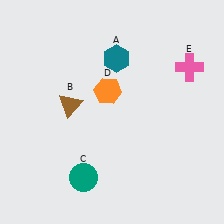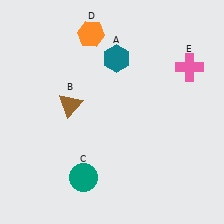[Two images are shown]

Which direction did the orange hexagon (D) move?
The orange hexagon (D) moved up.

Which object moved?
The orange hexagon (D) moved up.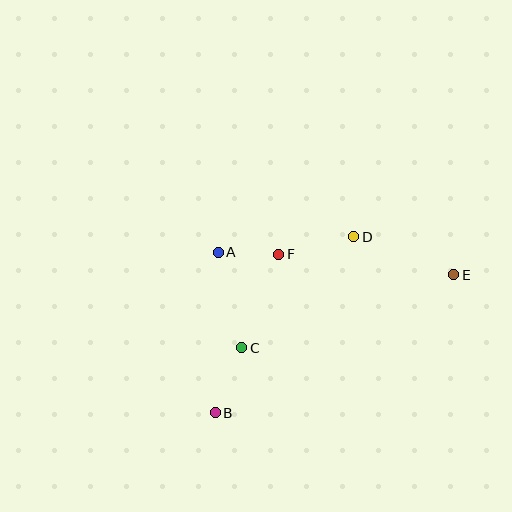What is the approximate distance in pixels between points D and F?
The distance between D and F is approximately 77 pixels.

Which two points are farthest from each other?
Points B and E are farthest from each other.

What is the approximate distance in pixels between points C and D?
The distance between C and D is approximately 158 pixels.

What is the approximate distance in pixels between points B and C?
The distance between B and C is approximately 70 pixels.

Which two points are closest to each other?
Points A and F are closest to each other.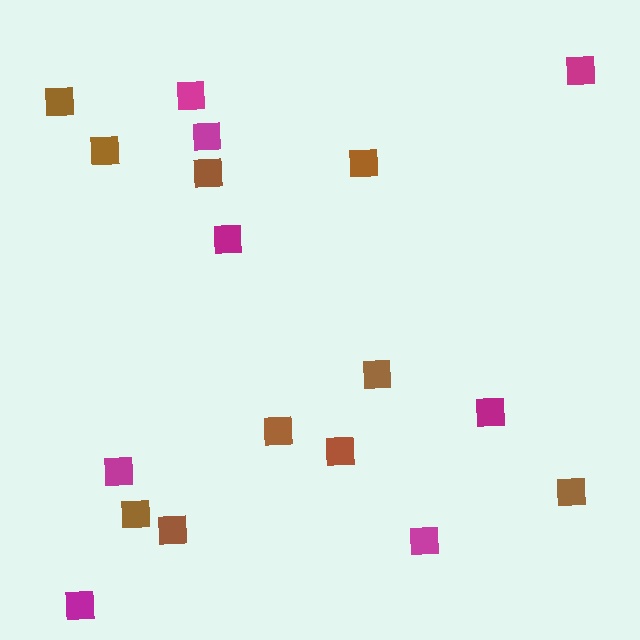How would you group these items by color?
There are 2 groups: one group of brown squares (10) and one group of magenta squares (8).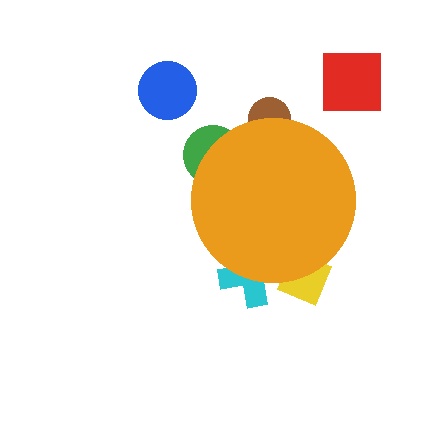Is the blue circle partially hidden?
No, the blue circle is fully visible.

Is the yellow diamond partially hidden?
Yes, the yellow diamond is partially hidden behind the orange circle.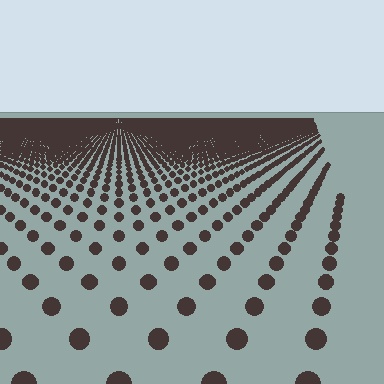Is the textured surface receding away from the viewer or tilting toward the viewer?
The surface is receding away from the viewer. Texture elements get smaller and denser toward the top.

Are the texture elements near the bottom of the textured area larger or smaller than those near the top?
Larger. Near the bottom, elements are closer to the viewer and appear at a bigger on-screen size.